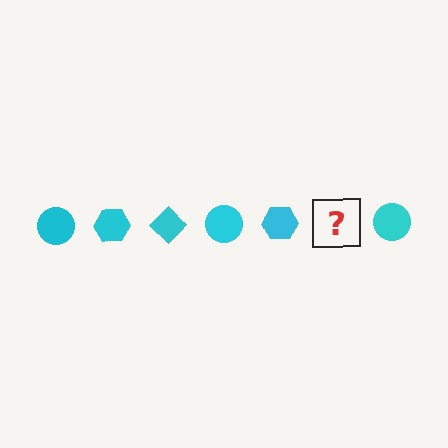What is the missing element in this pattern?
The missing element is a cyan diamond.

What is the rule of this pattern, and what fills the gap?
The rule is that the pattern cycles through circle, hexagon, diamond shapes in cyan. The gap should be filled with a cyan diamond.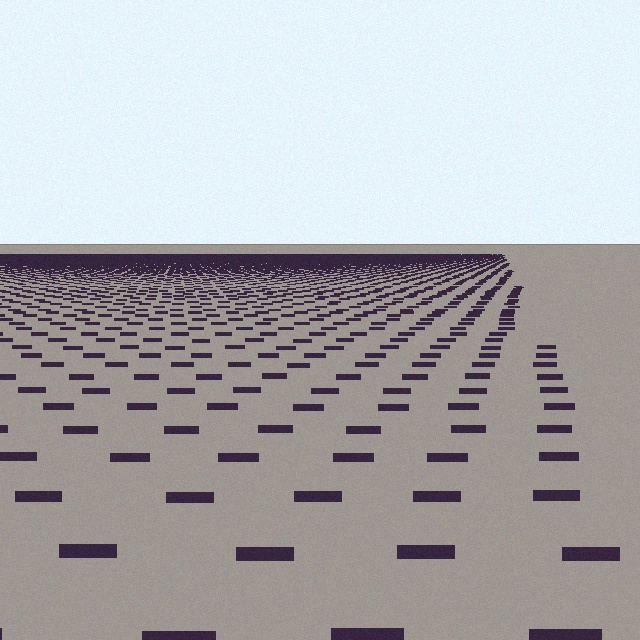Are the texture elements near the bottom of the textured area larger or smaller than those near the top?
Larger. Near the bottom, elements are closer to the viewer and appear at a bigger on-screen size.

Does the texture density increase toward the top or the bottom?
Density increases toward the top.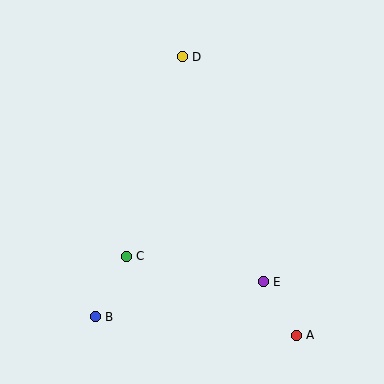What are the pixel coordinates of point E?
Point E is at (263, 282).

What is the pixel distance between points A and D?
The distance between A and D is 301 pixels.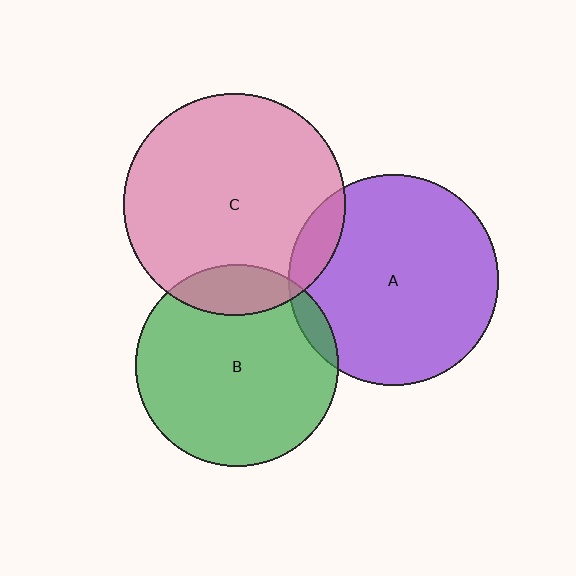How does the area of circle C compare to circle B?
Approximately 1.2 times.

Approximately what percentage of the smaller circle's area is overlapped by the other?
Approximately 10%.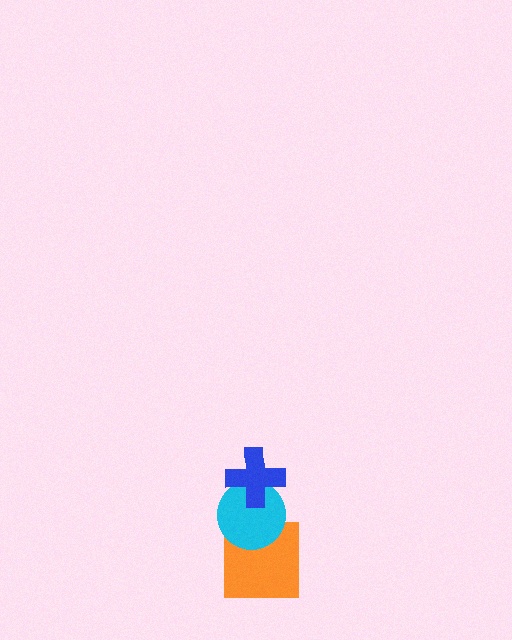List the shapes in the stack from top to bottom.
From top to bottom: the blue cross, the cyan circle, the orange square.